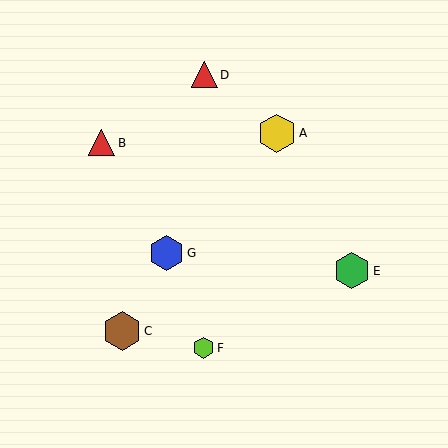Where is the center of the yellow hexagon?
The center of the yellow hexagon is at (277, 133).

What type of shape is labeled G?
Shape G is a blue hexagon.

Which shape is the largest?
The brown hexagon (labeled C) is the largest.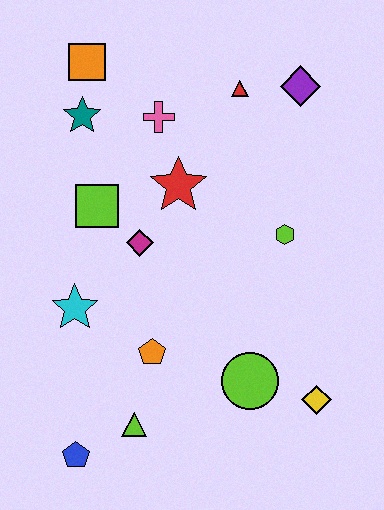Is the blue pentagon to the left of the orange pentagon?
Yes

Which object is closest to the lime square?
The magenta diamond is closest to the lime square.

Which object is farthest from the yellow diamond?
The orange square is farthest from the yellow diamond.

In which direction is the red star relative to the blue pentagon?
The red star is above the blue pentagon.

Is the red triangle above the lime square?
Yes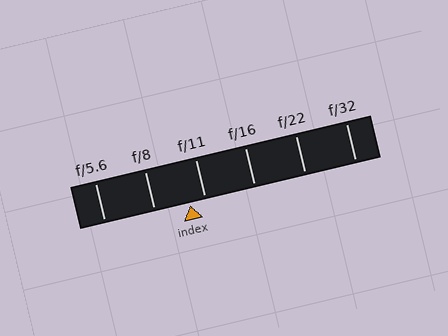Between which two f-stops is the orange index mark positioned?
The index mark is between f/8 and f/11.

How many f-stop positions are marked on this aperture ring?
There are 6 f-stop positions marked.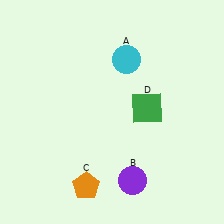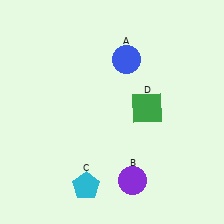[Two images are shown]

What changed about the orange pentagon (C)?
In Image 1, C is orange. In Image 2, it changed to cyan.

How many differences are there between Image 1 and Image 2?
There are 2 differences between the two images.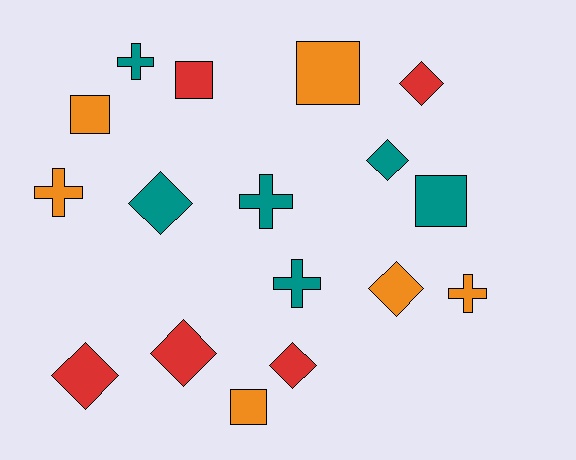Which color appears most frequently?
Teal, with 6 objects.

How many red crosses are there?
There are no red crosses.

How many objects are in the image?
There are 17 objects.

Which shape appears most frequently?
Diamond, with 7 objects.